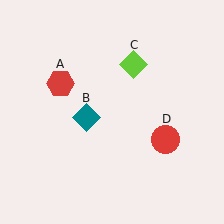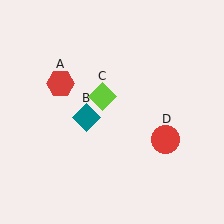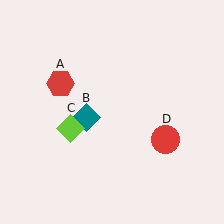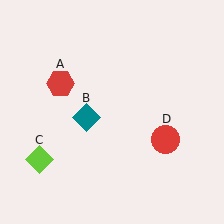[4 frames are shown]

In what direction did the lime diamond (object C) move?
The lime diamond (object C) moved down and to the left.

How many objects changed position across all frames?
1 object changed position: lime diamond (object C).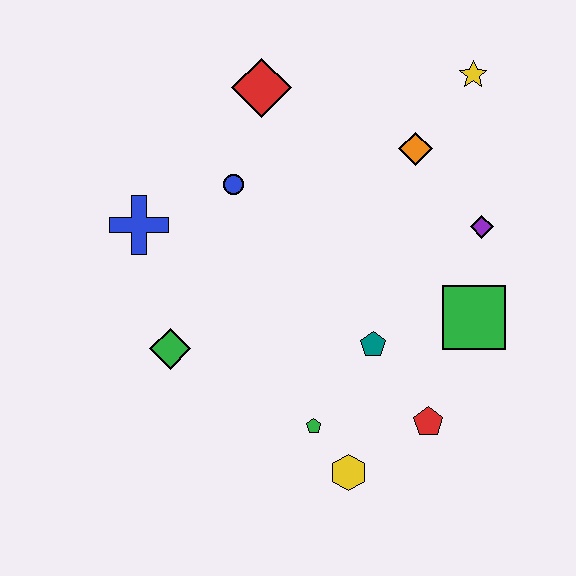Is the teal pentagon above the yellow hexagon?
Yes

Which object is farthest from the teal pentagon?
The yellow star is farthest from the teal pentagon.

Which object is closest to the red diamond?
The blue circle is closest to the red diamond.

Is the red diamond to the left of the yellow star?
Yes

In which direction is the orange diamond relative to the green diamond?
The orange diamond is to the right of the green diamond.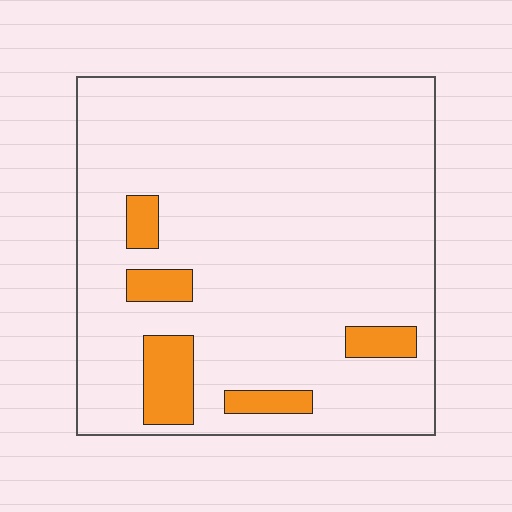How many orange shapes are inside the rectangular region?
5.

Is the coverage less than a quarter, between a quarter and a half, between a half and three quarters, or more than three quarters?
Less than a quarter.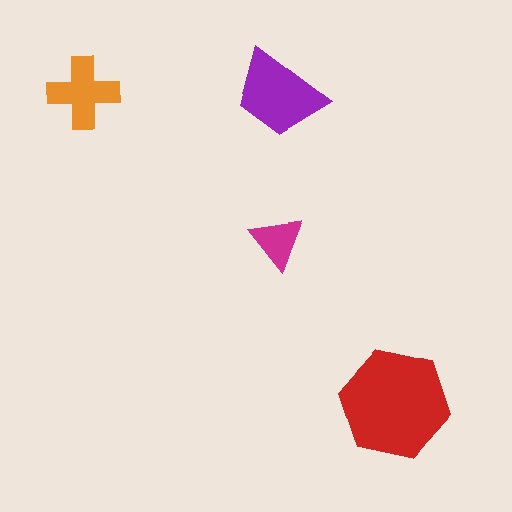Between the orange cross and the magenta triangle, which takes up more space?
The orange cross.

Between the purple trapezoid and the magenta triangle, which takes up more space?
The purple trapezoid.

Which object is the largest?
The red hexagon.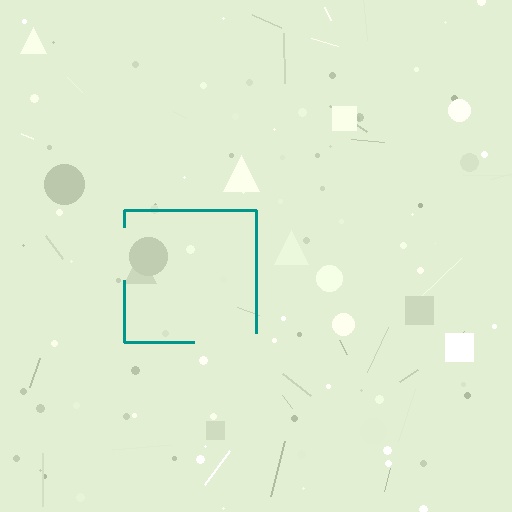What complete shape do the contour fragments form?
The contour fragments form a square.